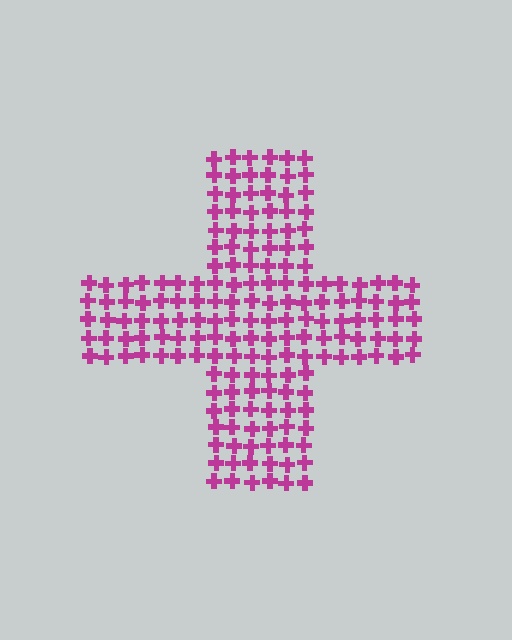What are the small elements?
The small elements are crosses.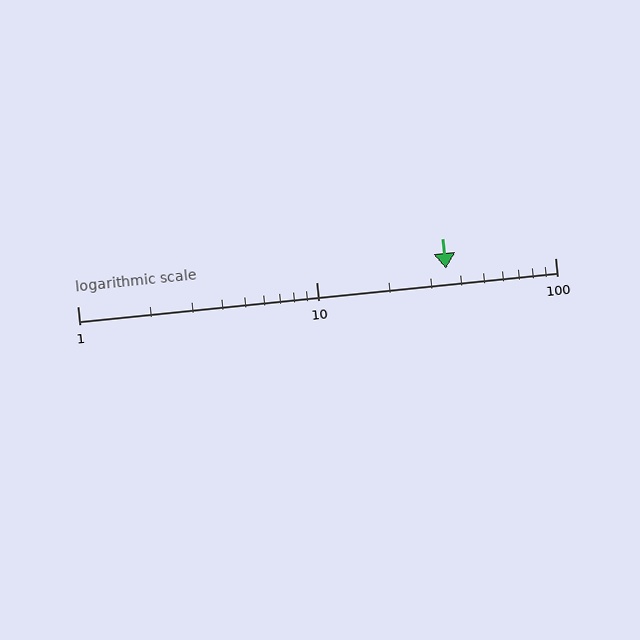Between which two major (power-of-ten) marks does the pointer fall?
The pointer is between 10 and 100.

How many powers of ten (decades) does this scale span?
The scale spans 2 decades, from 1 to 100.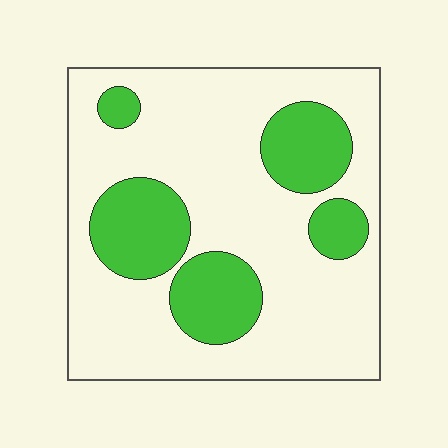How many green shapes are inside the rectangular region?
5.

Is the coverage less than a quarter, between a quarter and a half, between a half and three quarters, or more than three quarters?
Between a quarter and a half.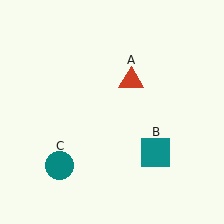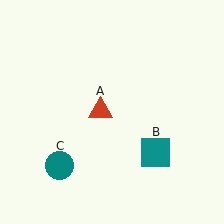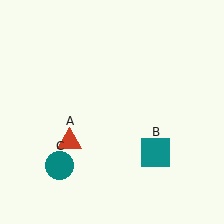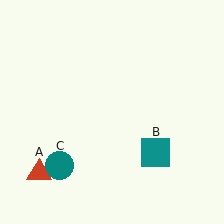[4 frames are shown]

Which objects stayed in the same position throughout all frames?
Teal square (object B) and teal circle (object C) remained stationary.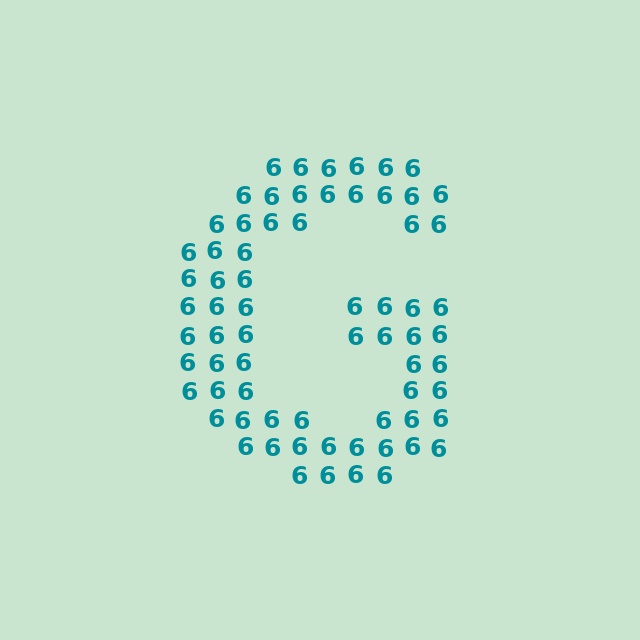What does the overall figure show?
The overall figure shows the letter G.